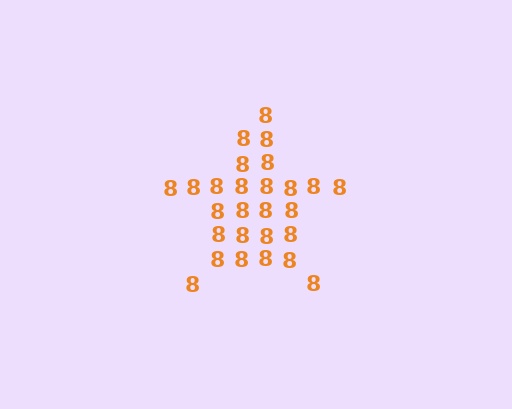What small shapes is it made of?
It is made of small digit 8's.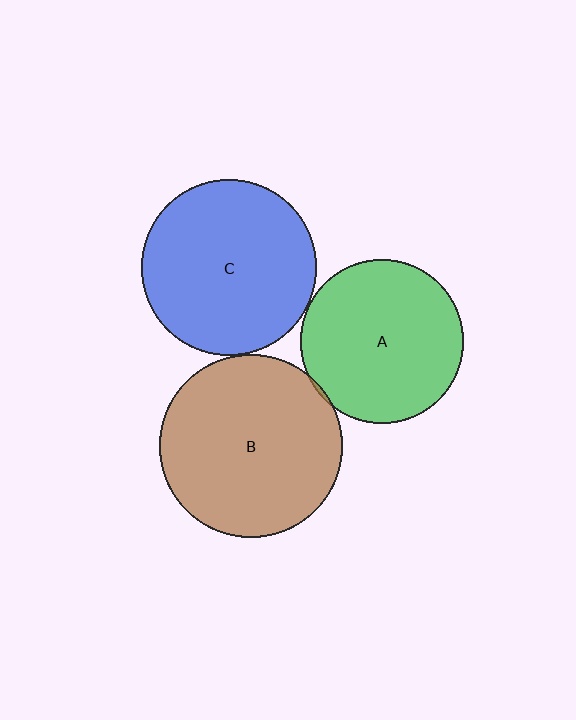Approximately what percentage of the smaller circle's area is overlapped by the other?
Approximately 5%.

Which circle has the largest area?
Circle B (brown).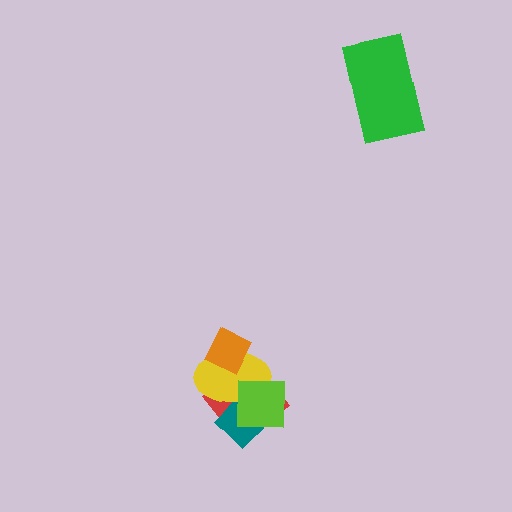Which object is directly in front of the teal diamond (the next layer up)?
The yellow ellipse is directly in front of the teal diamond.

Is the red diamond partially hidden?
Yes, it is partially covered by another shape.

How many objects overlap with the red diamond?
3 objects overlap with the red diamond.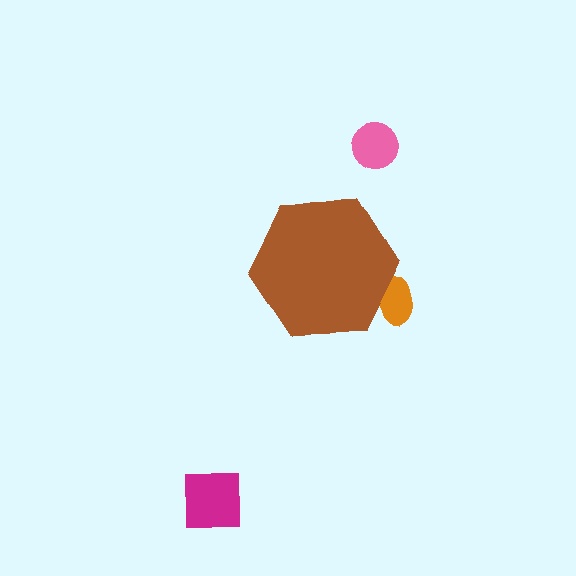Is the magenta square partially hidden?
No, the magenta square is fully visible.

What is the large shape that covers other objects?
A brown hexagon.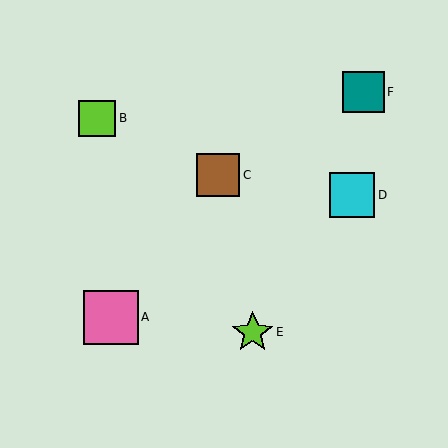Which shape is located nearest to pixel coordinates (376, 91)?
The teal square (labeled F) at (363, 92) is nearest to that location.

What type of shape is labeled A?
Shape A is a pink square.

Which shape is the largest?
The pink square (labeled A) is the largest.